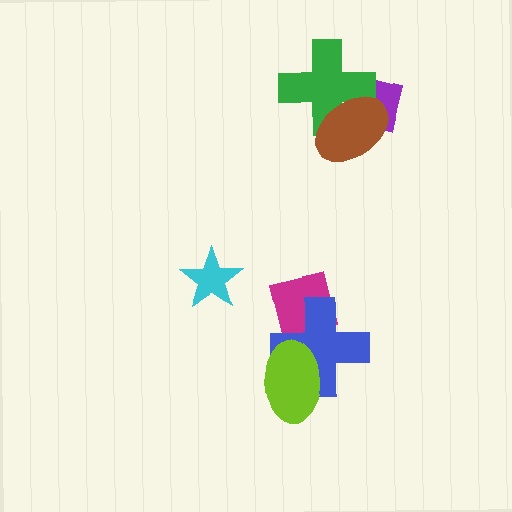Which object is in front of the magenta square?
The blue cross is in front of the magenta square.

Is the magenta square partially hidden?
Yes, it is partially covered by another shape.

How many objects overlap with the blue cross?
2 objects overlap with the blue cross.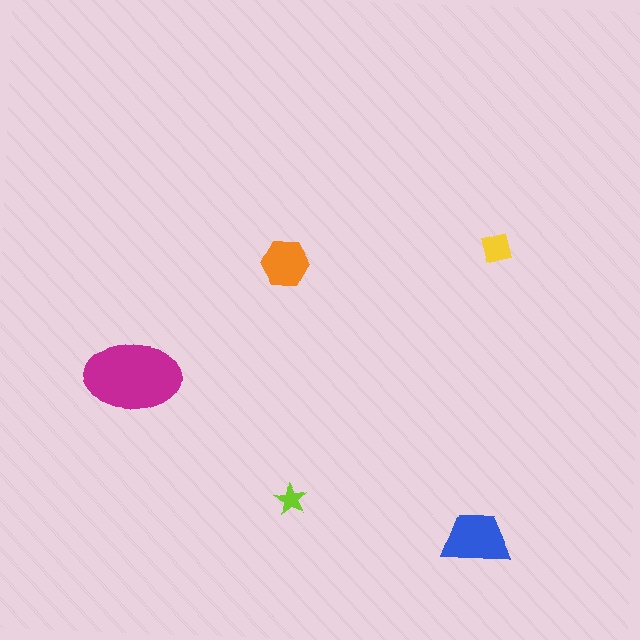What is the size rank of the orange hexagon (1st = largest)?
3rd.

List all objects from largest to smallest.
The magenta ellipse, the blue trapezoid, the orange hexagon, the yellow square, the lime star.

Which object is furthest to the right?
The yellow square is rightmost.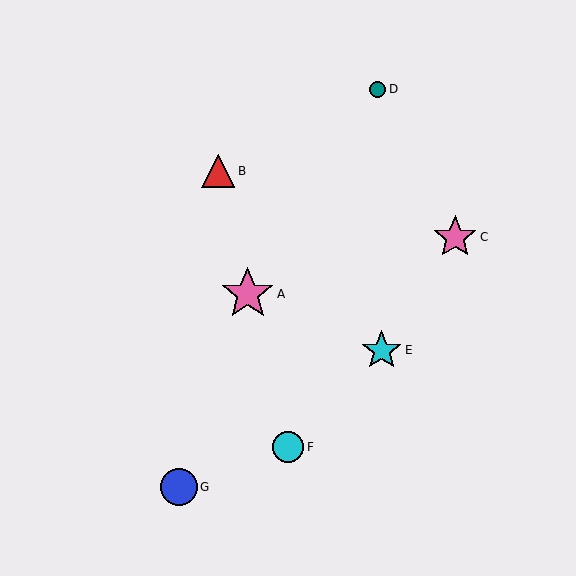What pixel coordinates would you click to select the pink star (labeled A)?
Click at (248, 294) to select the pink star A.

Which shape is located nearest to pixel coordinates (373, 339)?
The cyan star (labeled E) at (382, 350) is nearest to that location.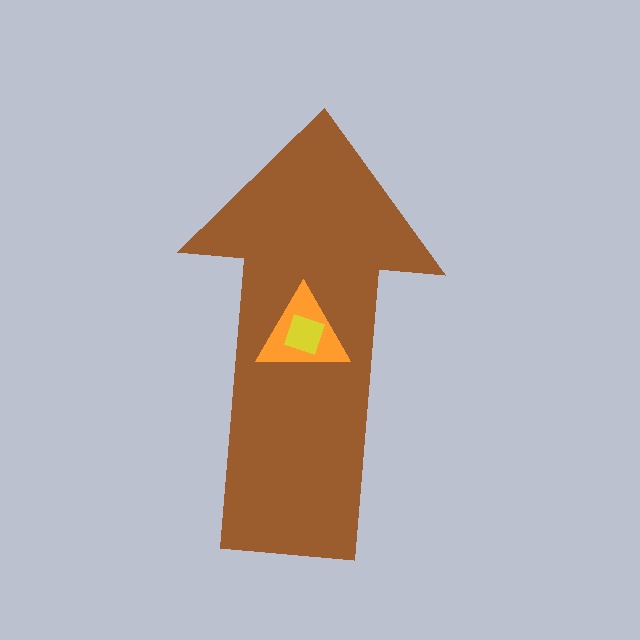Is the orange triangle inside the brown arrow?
Yes.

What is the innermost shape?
The yellow square.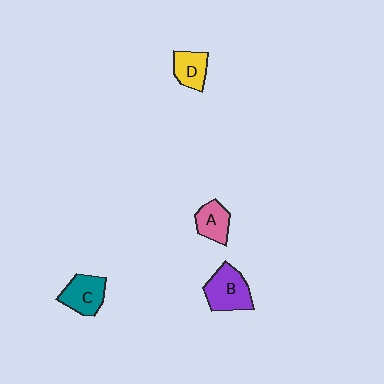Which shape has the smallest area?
Shape A (pink).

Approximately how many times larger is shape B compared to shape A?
Approximately 1.5 times.